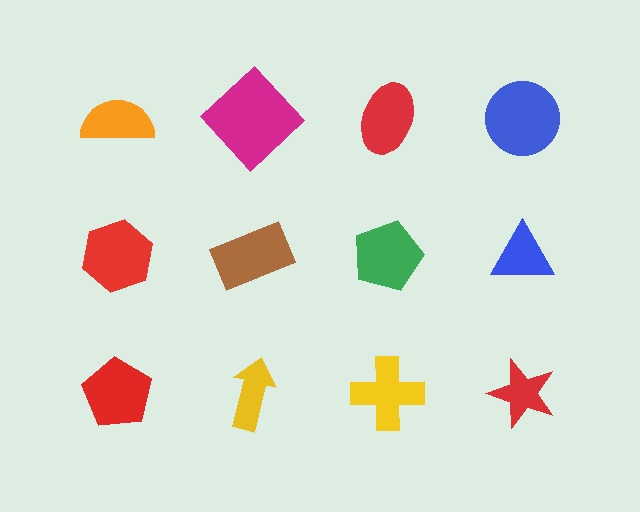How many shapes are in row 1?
4 shapes.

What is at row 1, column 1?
An orange semicircle.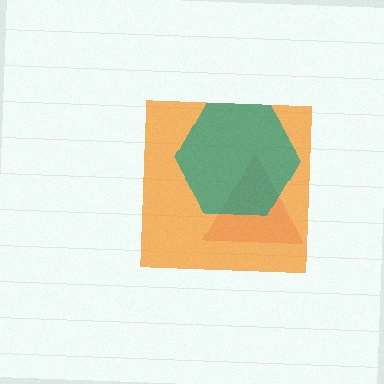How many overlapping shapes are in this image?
There are 3 overlapping shapes in the image.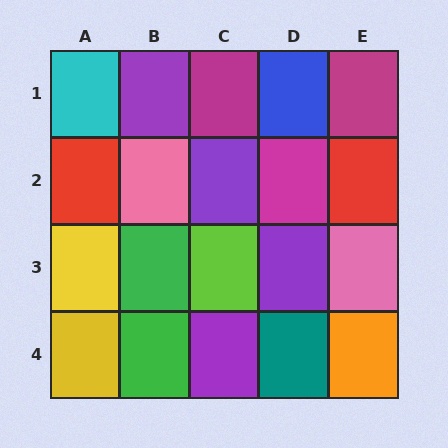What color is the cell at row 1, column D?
Blue.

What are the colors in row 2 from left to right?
Red, pink, purple, magenta, red.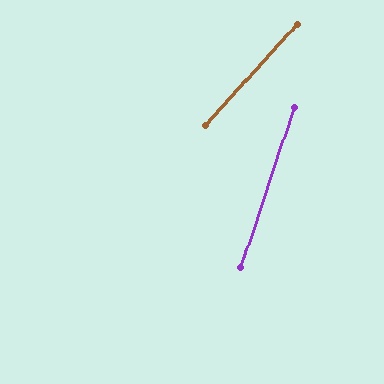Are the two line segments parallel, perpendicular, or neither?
Neither parallel nor perpendicular — they differ by about 24°.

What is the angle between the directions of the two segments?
Approximately 24 degrees.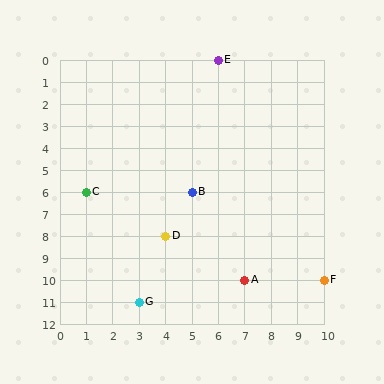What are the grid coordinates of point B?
Point B is at grid coordinates (5, 6).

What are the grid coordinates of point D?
Point D is at grid coordinates (4, 8).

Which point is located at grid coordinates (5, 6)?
Point B is at (5, 6).